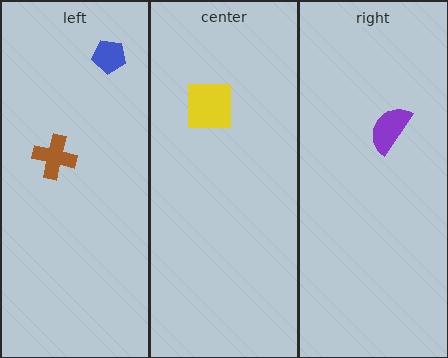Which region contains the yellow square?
The center region.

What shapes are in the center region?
The yellow square.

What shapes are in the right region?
The purple semicircle.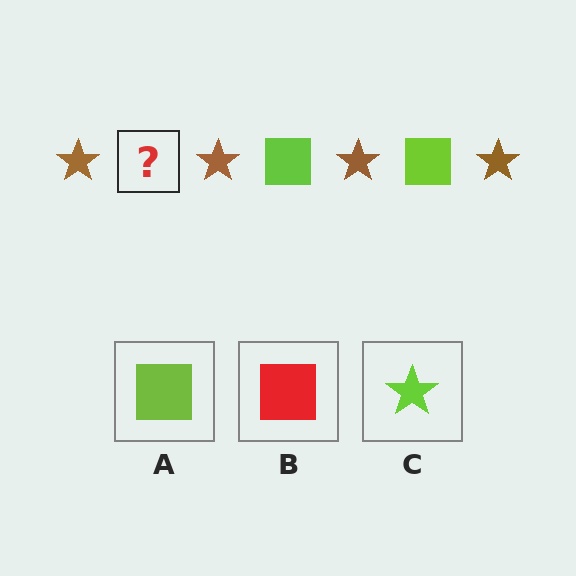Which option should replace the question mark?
Option A.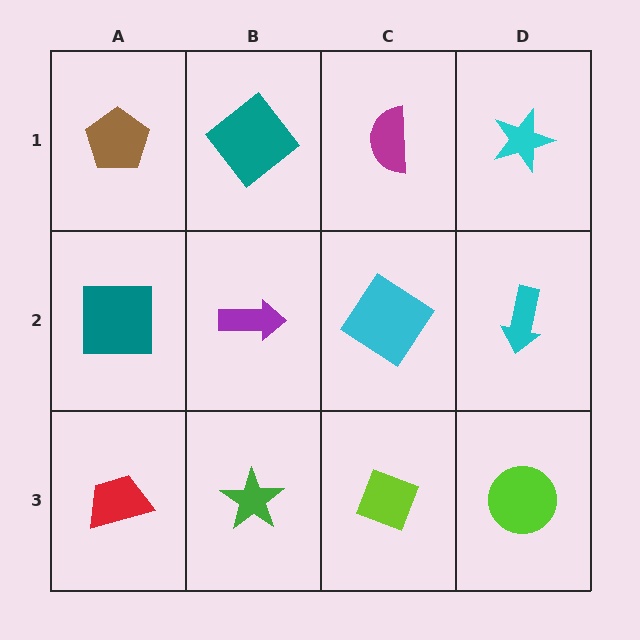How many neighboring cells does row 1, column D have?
2.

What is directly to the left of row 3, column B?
A red trapezoid.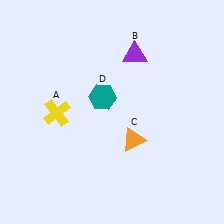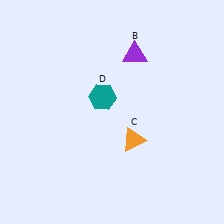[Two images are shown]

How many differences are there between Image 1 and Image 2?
There is 1 difference between the two images.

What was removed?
The yellow cross (A) was removed in Image 2.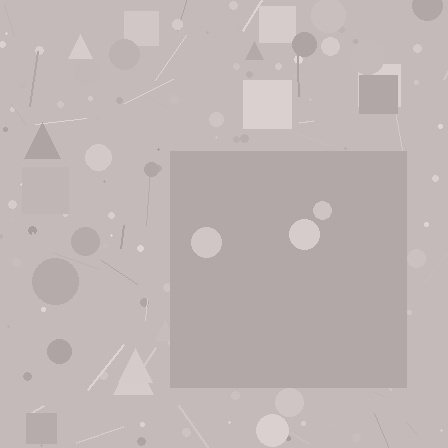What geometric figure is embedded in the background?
A square is embedded in the background.